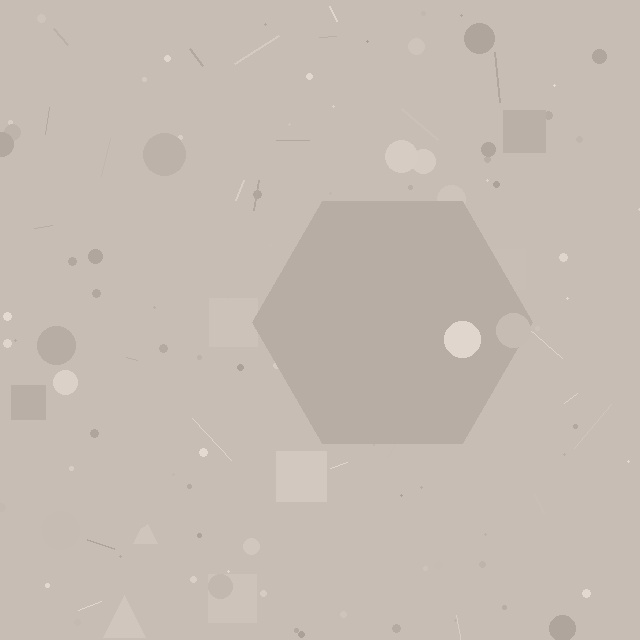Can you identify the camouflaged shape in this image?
The camouflaged shape is a hexagon.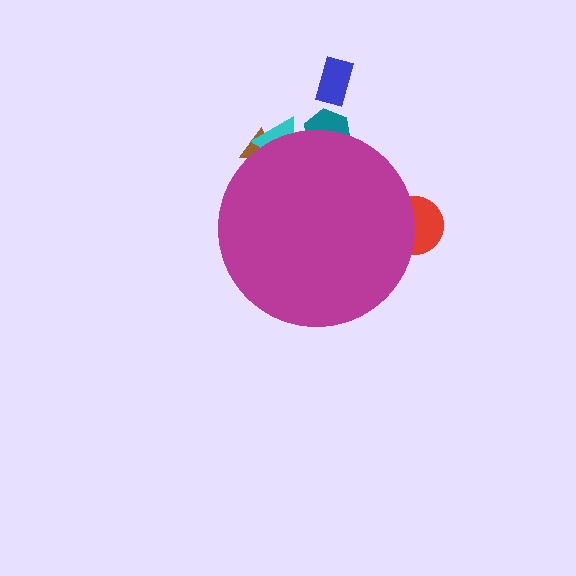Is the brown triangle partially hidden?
Yes, the brown triangle is partially hidden behind the magenta circle.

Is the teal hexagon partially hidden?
Yes, the teal hexagon is partially hidden behind the magenta circle.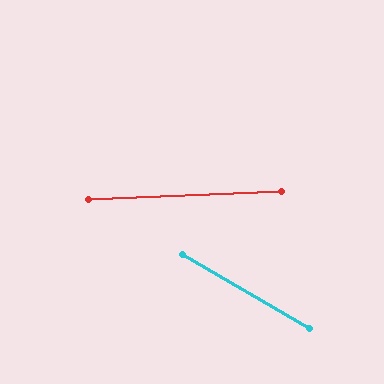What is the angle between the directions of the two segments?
Approximately 33 degrees.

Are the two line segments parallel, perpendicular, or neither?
Neither parallel nor perpendicular — they differ by about 33°.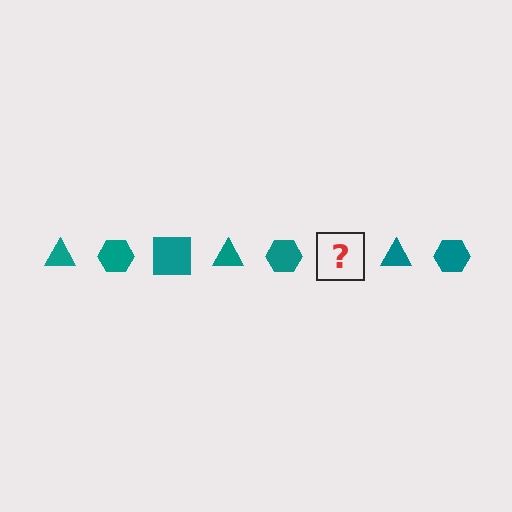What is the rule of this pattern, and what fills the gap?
The rule is that the pattern cycles through triangle, hexagon, square shapes in teal. The gap should be filled with a teal square.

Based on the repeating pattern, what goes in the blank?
The blank should be a teal square.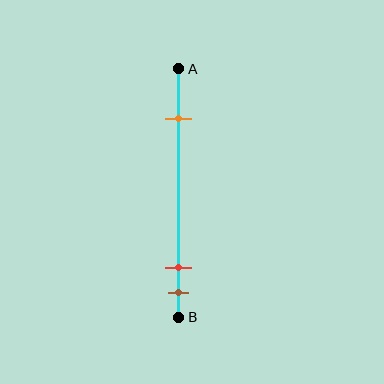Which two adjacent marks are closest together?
The red and brown marks are the closest adjacent pair.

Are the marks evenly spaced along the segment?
No, the marks are not evenly spaced.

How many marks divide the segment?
There are 3 marks dividing the segment.